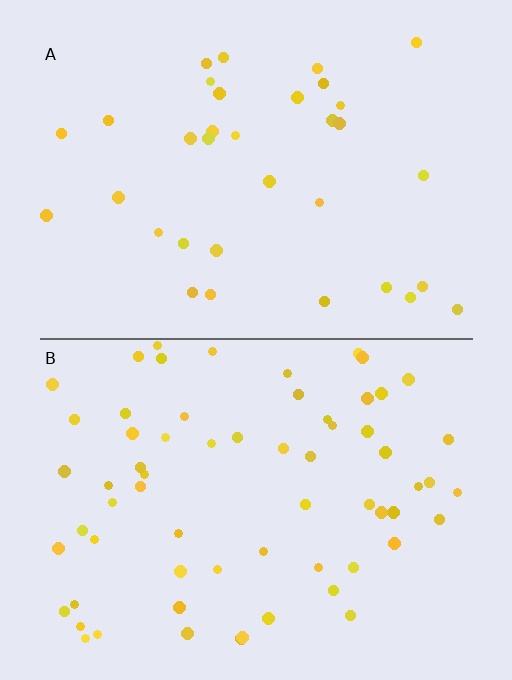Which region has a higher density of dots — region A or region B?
B (the bottom).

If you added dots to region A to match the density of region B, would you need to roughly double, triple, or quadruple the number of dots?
Approximately double.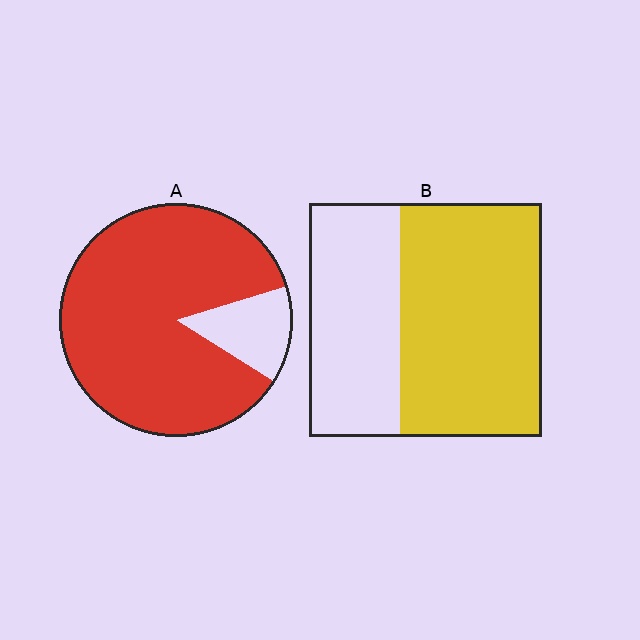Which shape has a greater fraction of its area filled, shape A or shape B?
Shape A.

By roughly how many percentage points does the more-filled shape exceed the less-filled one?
By roughly 25 percentage points (A over B).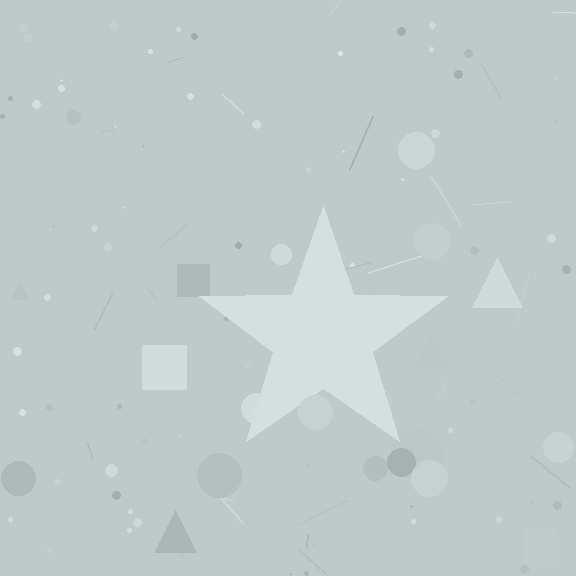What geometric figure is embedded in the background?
A star is embedded in the background.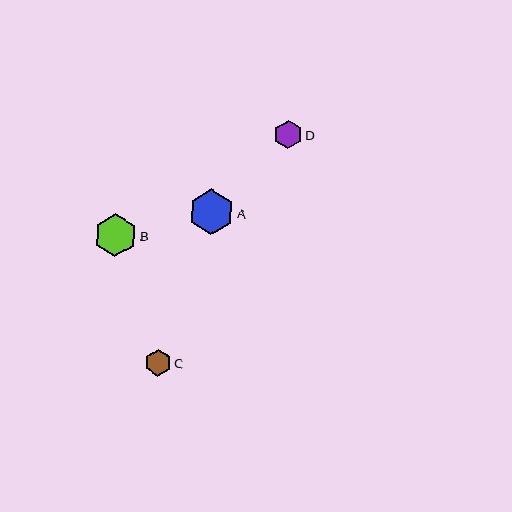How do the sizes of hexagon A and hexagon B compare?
Hexagon A and hexagon B are approximately the same size.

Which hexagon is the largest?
Hexagon A is the largest with a size of approximately 45 pixels.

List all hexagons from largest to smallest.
From largest to smallest: A, B, D, C.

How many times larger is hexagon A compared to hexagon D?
Hexagon A is approximately 1.6 times the size of hexagon D.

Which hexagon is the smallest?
Hexagon C is the smallest with a size of approximately 27 pixels.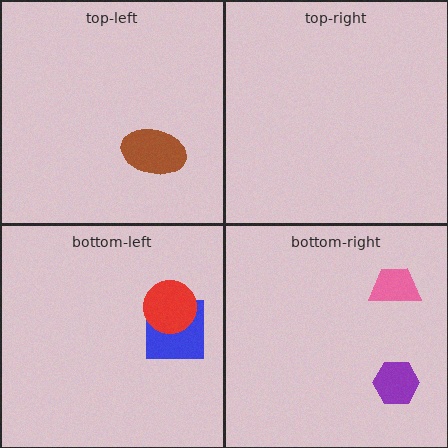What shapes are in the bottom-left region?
The blue square, the red circle.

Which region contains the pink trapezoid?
The bottom-right region.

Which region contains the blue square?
The bottom-left region.